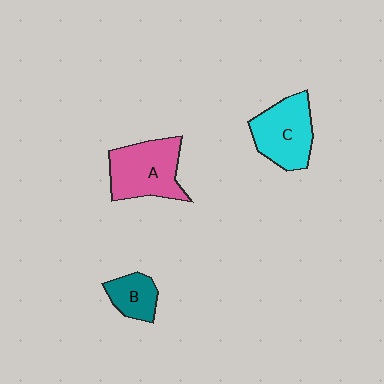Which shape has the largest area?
Shape A (pink).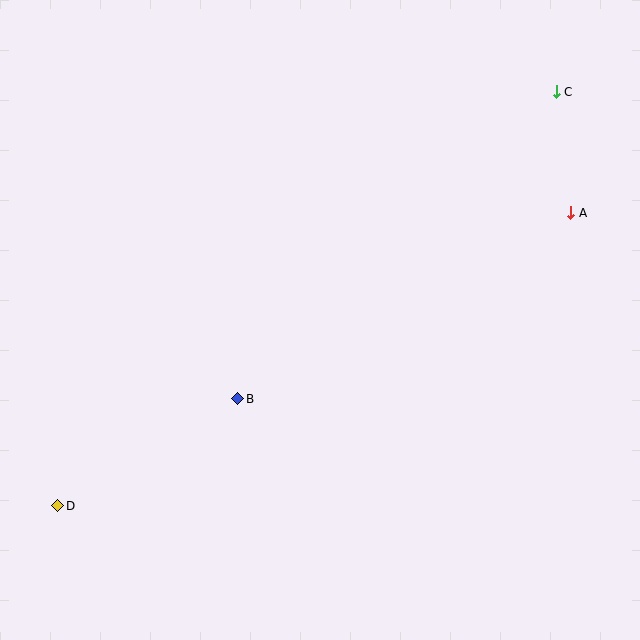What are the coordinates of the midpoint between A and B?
The midpoint between A and B is at (404, 306).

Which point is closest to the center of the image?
Point B at (238, 399) is closest to the center.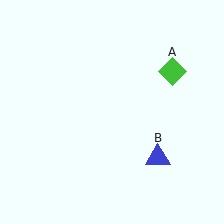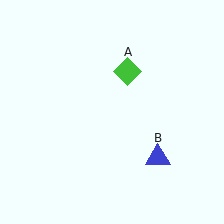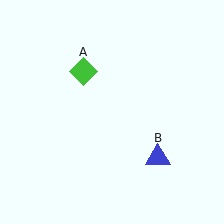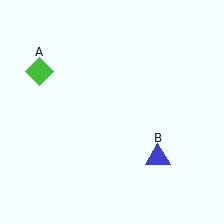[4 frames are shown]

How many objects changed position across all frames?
1 object changed position: green diamond (object A).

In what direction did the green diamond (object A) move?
The green diamond (object A) moved left.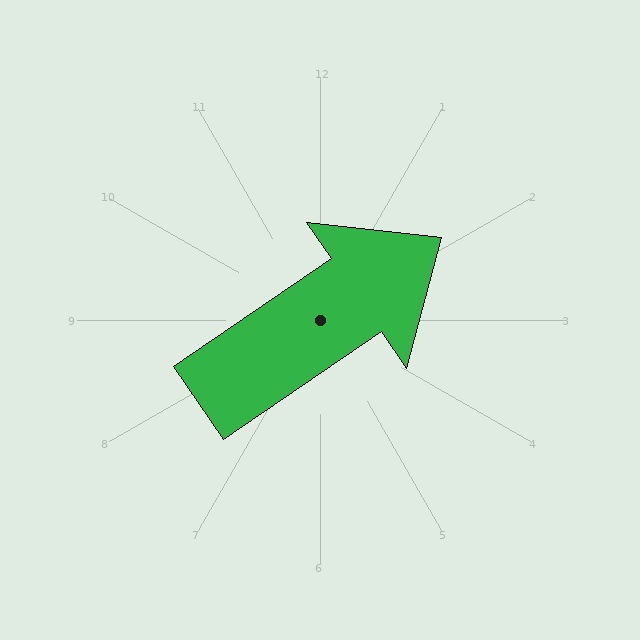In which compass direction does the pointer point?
Northeast.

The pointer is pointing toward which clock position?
Roughly 2 o'clock.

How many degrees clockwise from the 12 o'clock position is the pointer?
Approximately 56 degrees.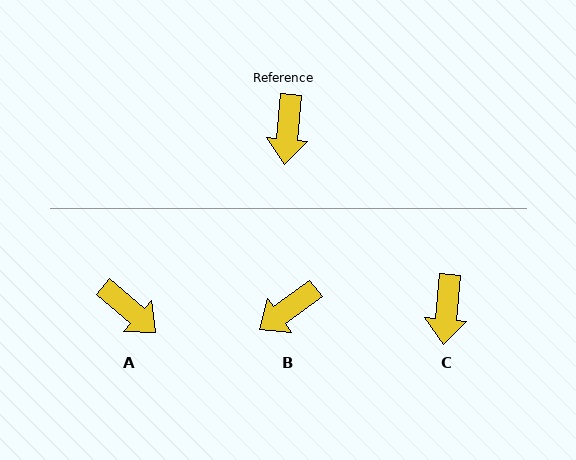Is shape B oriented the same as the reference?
No, it is off by about 49 degrees.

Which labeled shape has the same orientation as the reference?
C.